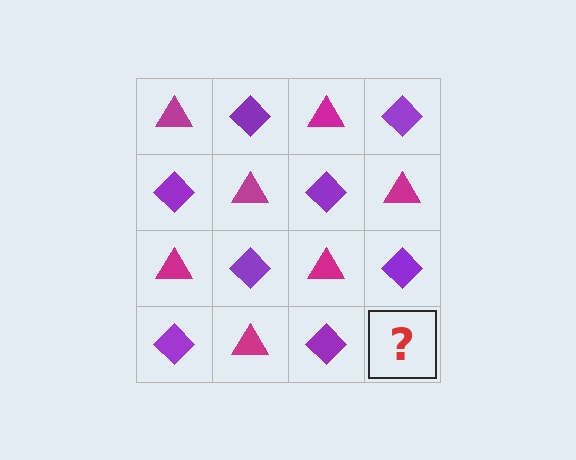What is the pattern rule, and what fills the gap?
The rule is that it alternates magenta triangle and purple diamond in a checkerboard pattern. The gap should be filled with a magenta triangle.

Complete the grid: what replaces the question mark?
The question mark should be replaced with a magenta triangle.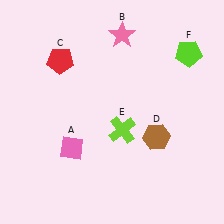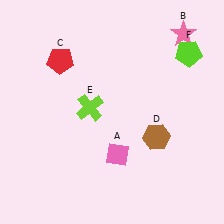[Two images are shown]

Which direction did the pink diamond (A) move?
The pink diamond (A) moved right.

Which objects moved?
The objects that moved are: the pink diamond (A), the pink star (B), the lime cross (E).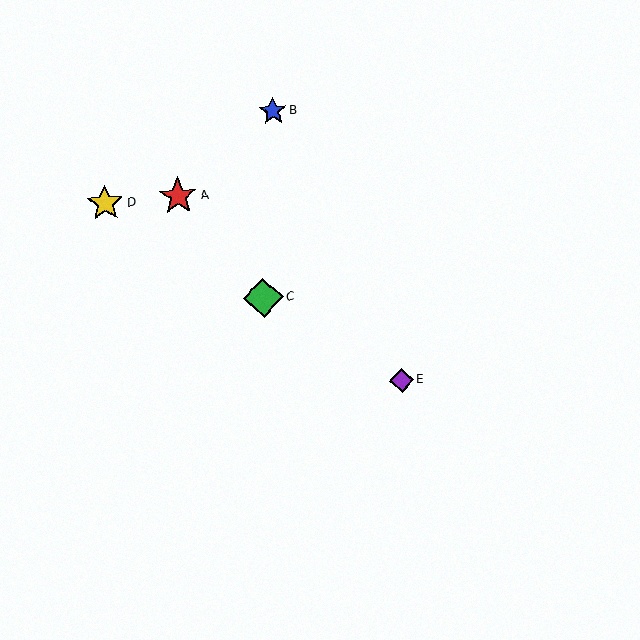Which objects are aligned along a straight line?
Objects C, D, E are aligned along a straight line.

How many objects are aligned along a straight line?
3 objects (C, D, E) are aligned along a straight line.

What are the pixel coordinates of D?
Object D is at (105, 203).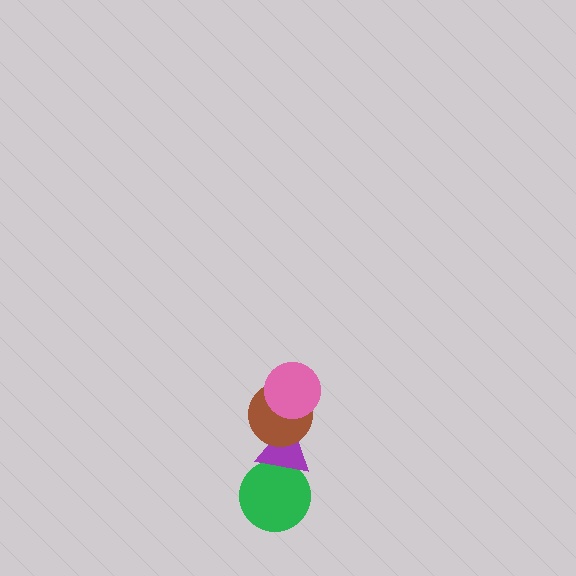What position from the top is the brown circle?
The brown circle is 2nd from the top.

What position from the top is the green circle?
The green circle is 4th from the top.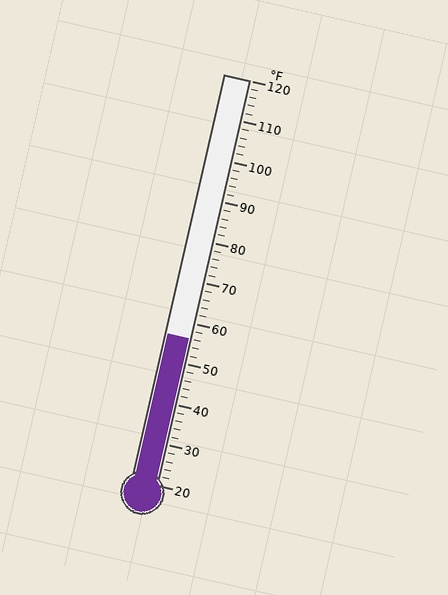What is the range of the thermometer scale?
The thermometer scale ranges from 20°F to 120°F.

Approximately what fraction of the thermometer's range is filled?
The thermometer is filled to approximately 35% of its range.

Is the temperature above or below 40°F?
The temperature is above 40°F.